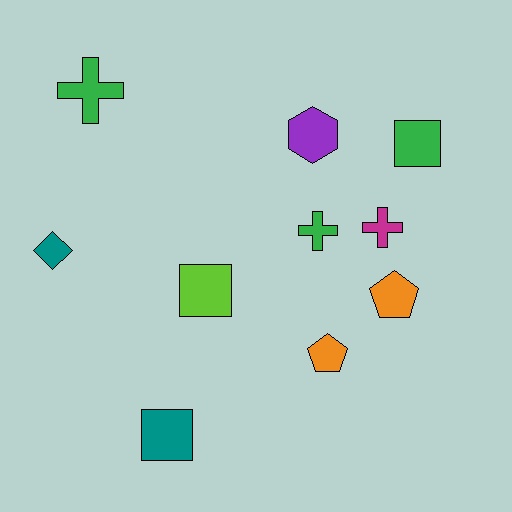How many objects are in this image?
There are 10 objects.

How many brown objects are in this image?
There are no brown objects.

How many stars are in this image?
There are no stars.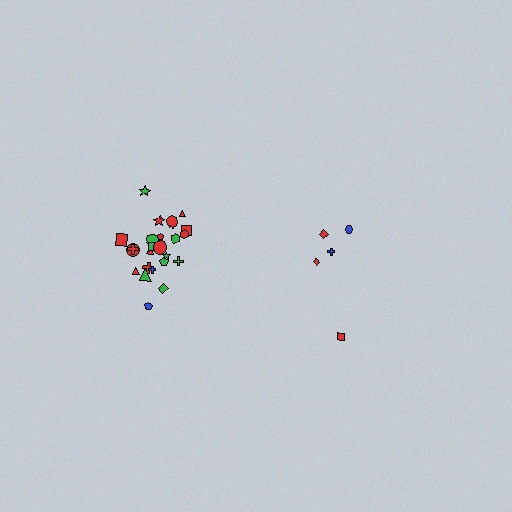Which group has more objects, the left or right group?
The left group.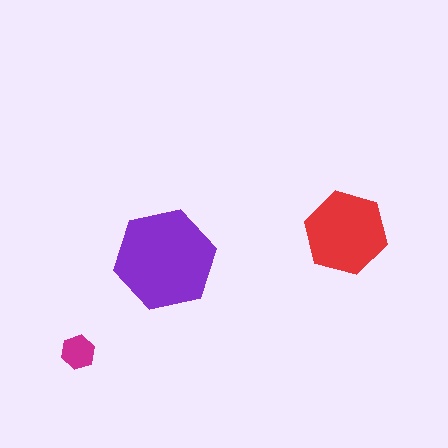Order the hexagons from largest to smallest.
the purple one, the red one, the magenta one.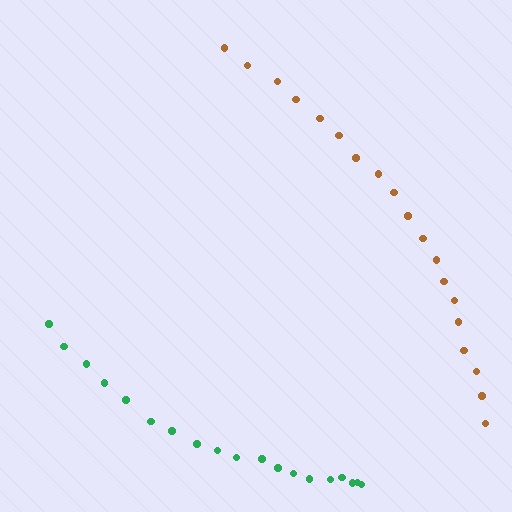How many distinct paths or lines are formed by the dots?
There are 2 distinct paths.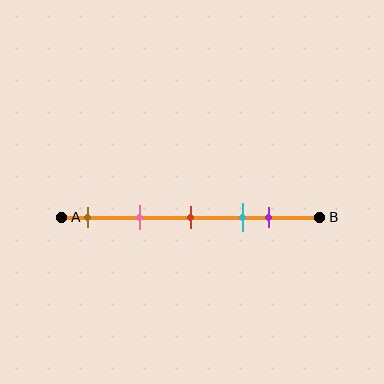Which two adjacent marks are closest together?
The cyan and purple marks are the closest adjacent pair.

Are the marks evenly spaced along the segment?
No, the marks are not evenly spaced.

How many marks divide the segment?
There are 5 marks dividing the segment.